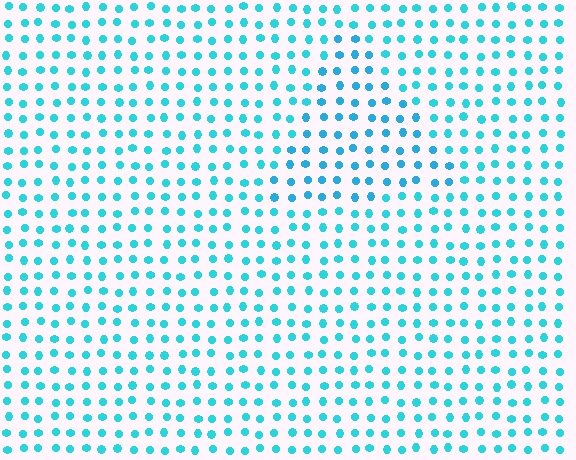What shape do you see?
I see a triangle.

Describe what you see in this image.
The image is filled with small cyan elements in a uniform arrangement. A triangle-shaped region is visible where the elements are tinted to a slightly different hue, forming a subtle color boundary.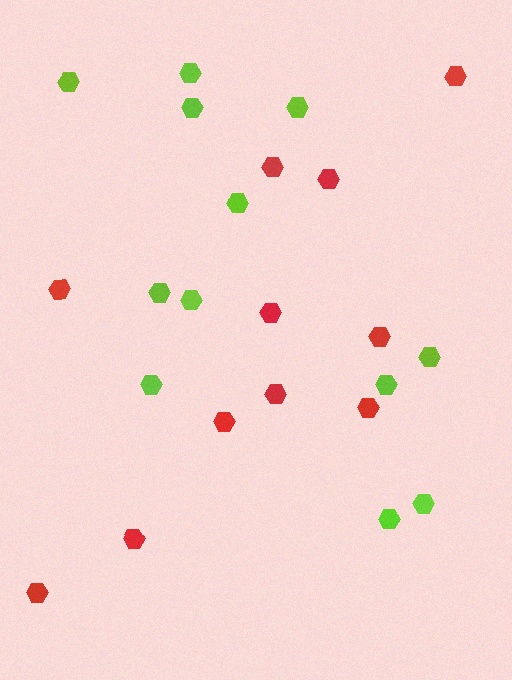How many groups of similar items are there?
There are 2 groups: one group of lime hexagons (12) and one group of red hexagons (11).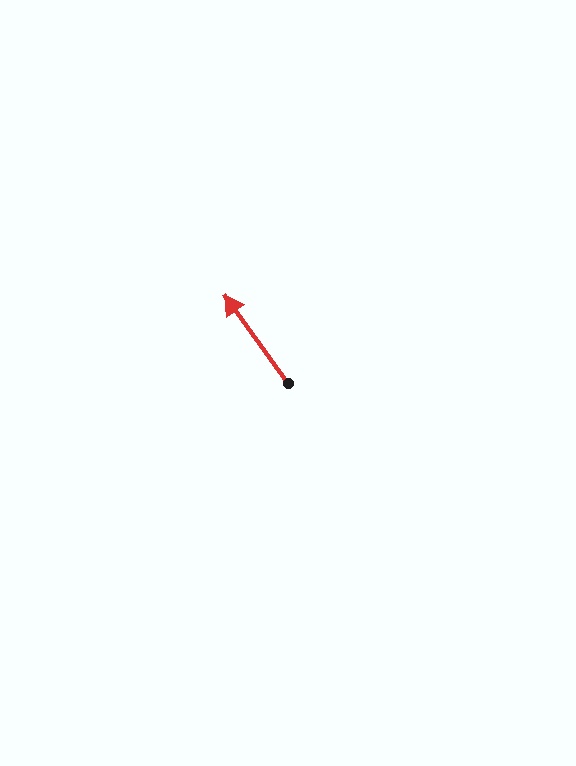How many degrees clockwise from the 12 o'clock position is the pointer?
Approximately 324 degrees.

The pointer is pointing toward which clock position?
Roughly 11 o'clock.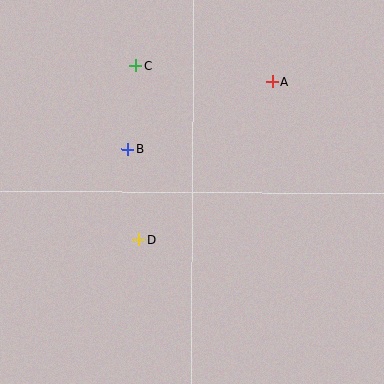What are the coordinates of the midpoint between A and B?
The midpoint between A and B is at (200, 115).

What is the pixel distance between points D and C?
The distance between D and C is 174 pixels.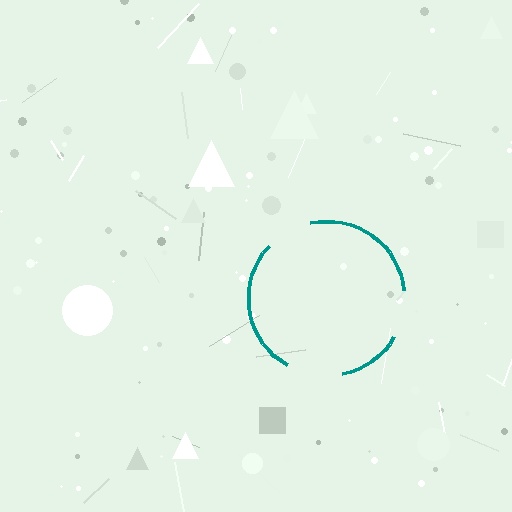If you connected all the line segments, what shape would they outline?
They would outline a circle.